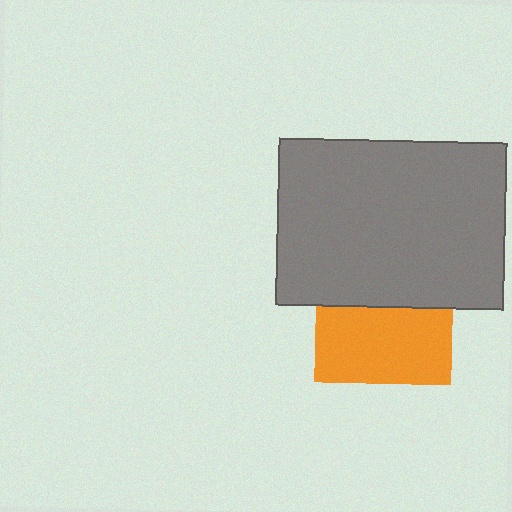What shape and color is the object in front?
The object in front is a gray rectangle.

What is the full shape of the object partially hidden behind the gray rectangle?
The partially hidden object is an orange square.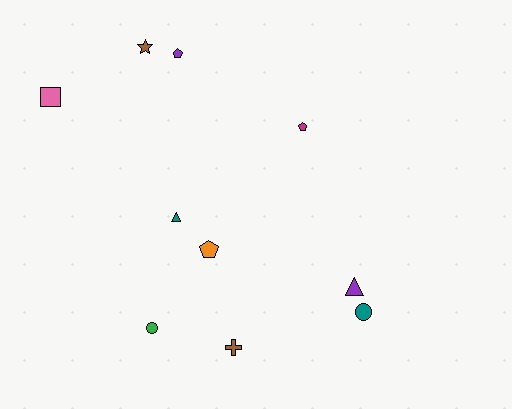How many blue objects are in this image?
There are no blue objects.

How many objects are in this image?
There are 10 objects.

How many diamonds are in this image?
There are no diamonds.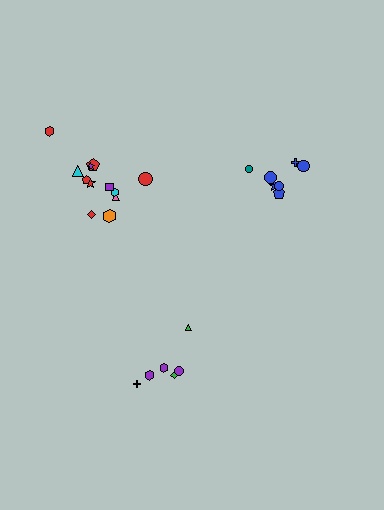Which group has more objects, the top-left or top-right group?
The top-left group.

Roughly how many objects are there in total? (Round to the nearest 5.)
Roughly 25 objects in total.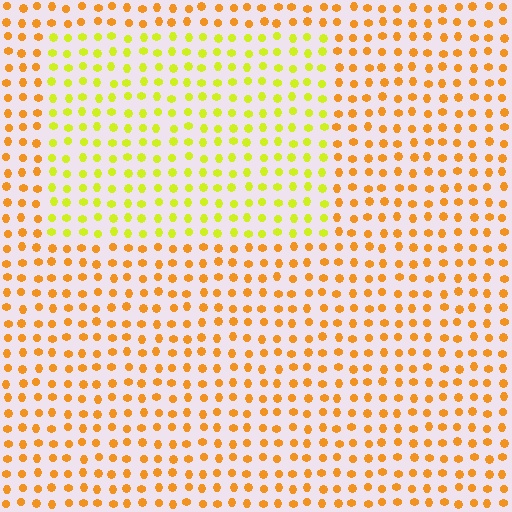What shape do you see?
I see a rectangle.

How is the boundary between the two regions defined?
The boundary is defined purely by a slight shift in hue (about 37 degrees). Spacing, size, and orientation are identical on both sides.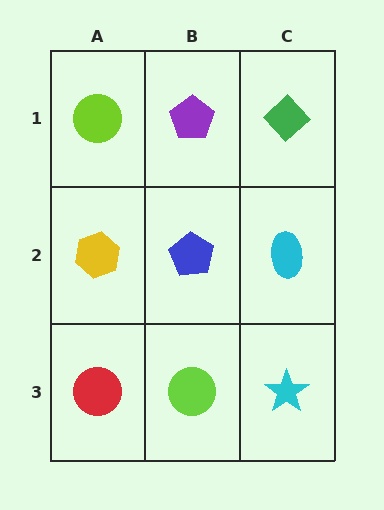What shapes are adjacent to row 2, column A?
A lime circle (row 1, column A), a red circle (row 3, column A), a blue pentagon (row 2, column B).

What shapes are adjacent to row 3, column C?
A cyan ellipse (row 2, column C), a lime circle (row 3, column B).